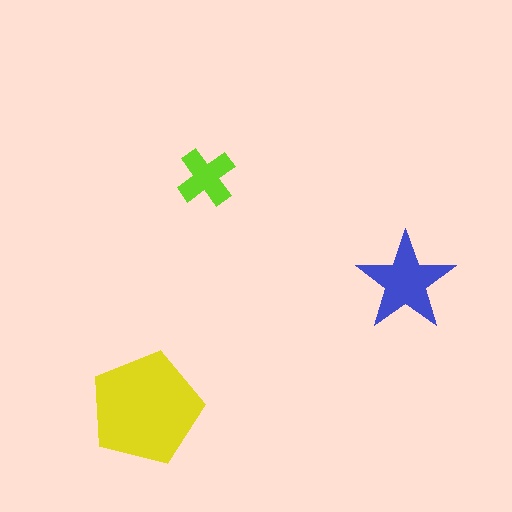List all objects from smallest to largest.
The lime cross, the blue star, the yellow pentagon.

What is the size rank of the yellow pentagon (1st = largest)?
1st.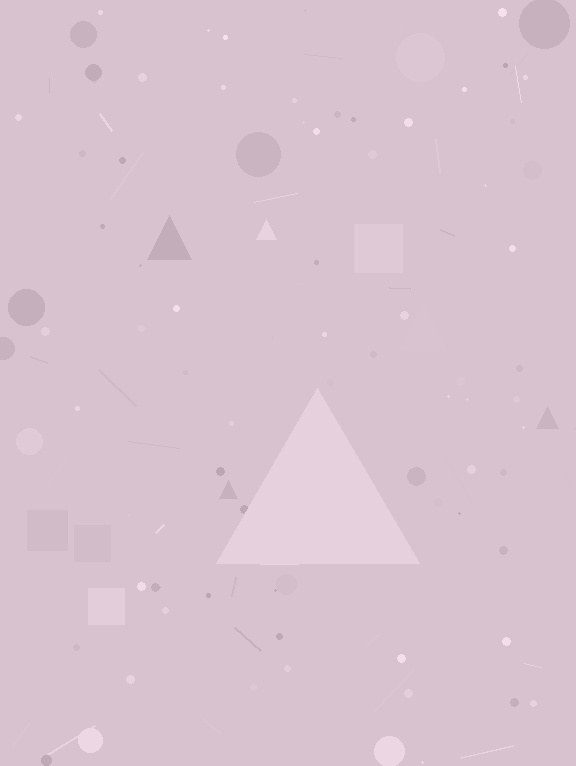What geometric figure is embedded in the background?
A triangle is embedded in the background.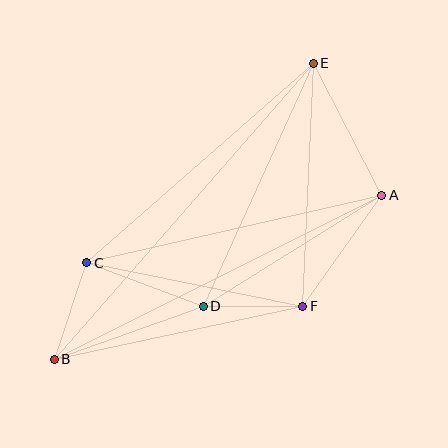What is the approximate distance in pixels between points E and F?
The distance between E and F is approximately 243 pixels.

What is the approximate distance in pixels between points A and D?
The distance between A and D is approximately 210 pixels.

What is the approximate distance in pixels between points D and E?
The distance between D and E is approximately 267 pixels.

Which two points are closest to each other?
Points D and F are closest to each other.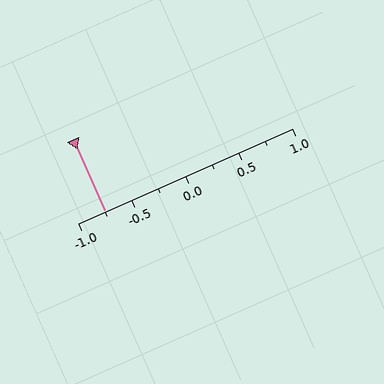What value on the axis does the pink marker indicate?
The marker indicates approximately -0.75.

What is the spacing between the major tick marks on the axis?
The major ticks are spaced 0.5 apart.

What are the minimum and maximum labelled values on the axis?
The axis runs from -1.0 to 1.0.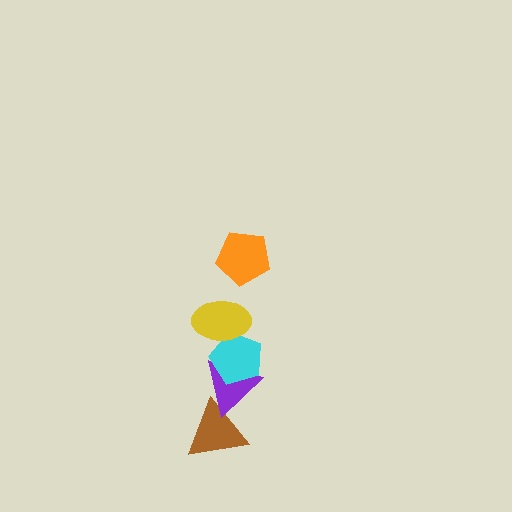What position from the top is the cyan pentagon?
The cyan pentagon is 3rd from the top.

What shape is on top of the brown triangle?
The purple triangle is on top of the brown triangle.